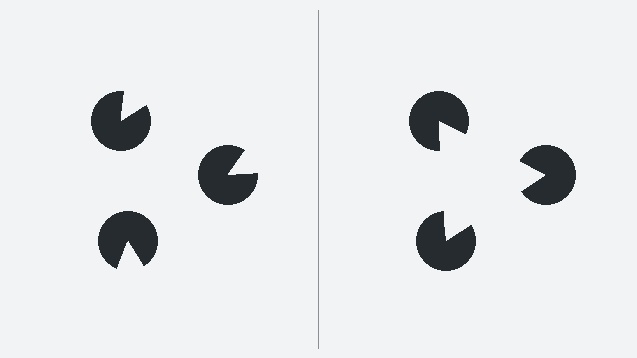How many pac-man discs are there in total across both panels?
6 — 3 on each side.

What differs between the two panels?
The pac-man discs are positioned identically on both sides; only the wedge orientations differ. On the right they align to a triangle; on the left they are misaligned.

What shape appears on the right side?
An illusory triangle.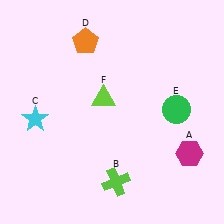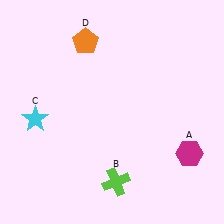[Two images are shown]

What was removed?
The green circle (E), the lime triangle (F) were removed in Image 2.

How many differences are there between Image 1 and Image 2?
There are 2 differences between the two images.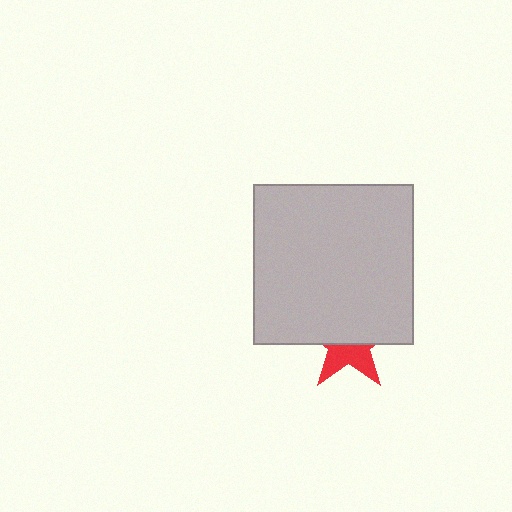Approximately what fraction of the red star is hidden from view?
Roughly 59% of the red star is hidden behind the light gray square.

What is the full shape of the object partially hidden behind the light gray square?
The partially hidden object is a red star.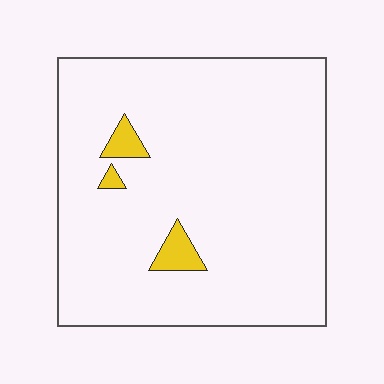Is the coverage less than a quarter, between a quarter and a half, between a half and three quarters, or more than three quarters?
Less than a quarter.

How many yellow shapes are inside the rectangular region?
3.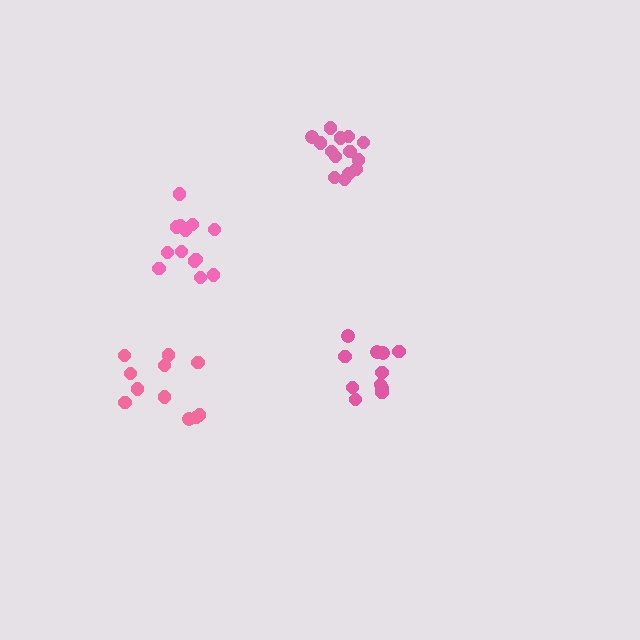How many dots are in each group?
Group 1: 11 dots, Group 2: 13 dots, Group 3: 11 dots, Group 4: 14 dots (49 total).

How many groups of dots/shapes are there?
There are 4 groups.